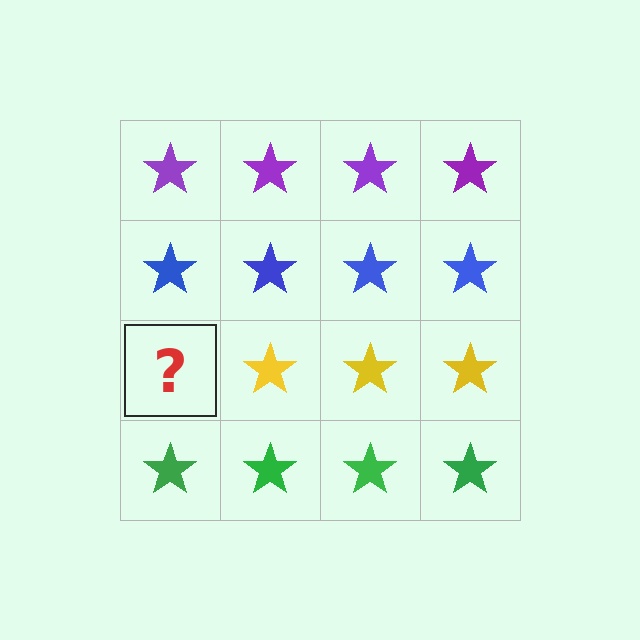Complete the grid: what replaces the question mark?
The question mark should be replaced with a yellow star.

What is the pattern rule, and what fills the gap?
The rule is that each row has a consistent color. The gap should be filled with a yellow star.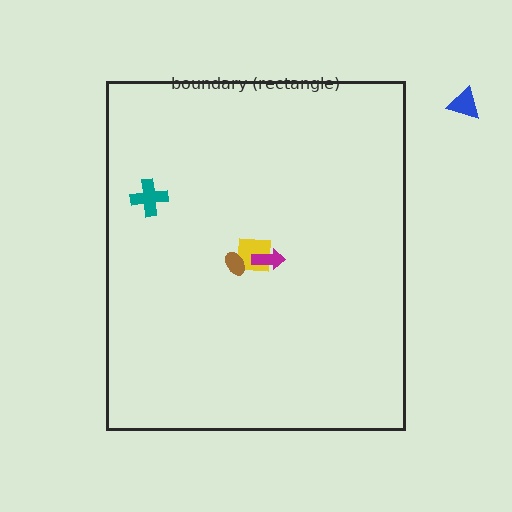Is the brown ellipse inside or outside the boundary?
Inside.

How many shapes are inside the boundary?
4 inside, 1 outside.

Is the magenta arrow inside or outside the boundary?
Inside.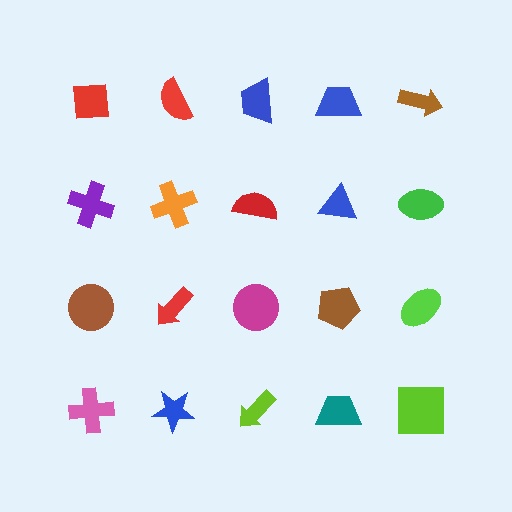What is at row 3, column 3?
A magenta circle.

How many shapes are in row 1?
5 shapes.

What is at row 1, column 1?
A red square.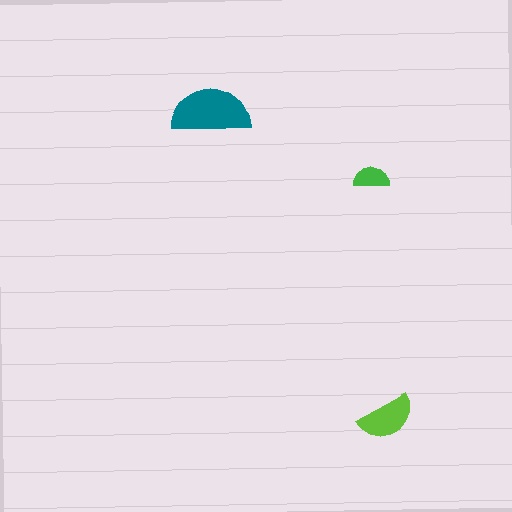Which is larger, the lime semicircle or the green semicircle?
The lime one.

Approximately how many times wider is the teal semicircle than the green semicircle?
About 2 times wider.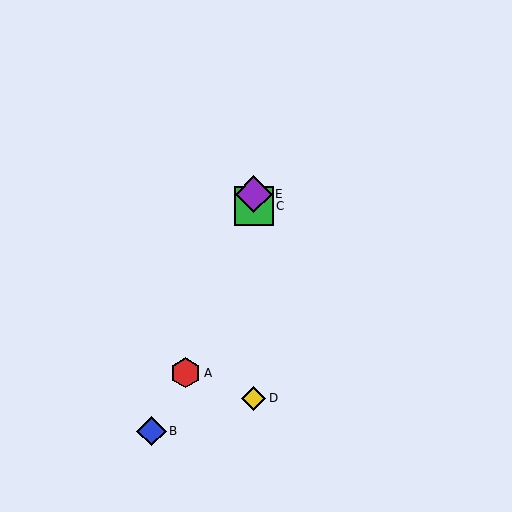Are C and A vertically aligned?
No, C is at x≈254 and A is at x≈186.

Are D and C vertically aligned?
Yes, both are at x≈254.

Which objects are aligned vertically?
Objects C, D, E are aligned vertically.